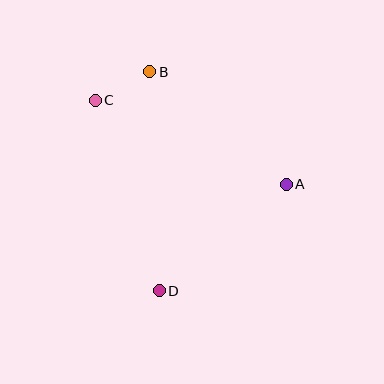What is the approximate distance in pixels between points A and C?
The distance between A and C is approximately 209 pixels.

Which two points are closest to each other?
Points B and C are closest to each other.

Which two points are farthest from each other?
Points B and D are farthest from each other.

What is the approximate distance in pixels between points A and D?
The distance between A and D is approximately 166 pixels.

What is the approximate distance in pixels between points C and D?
The distance between C and D is approximately 201 pixels.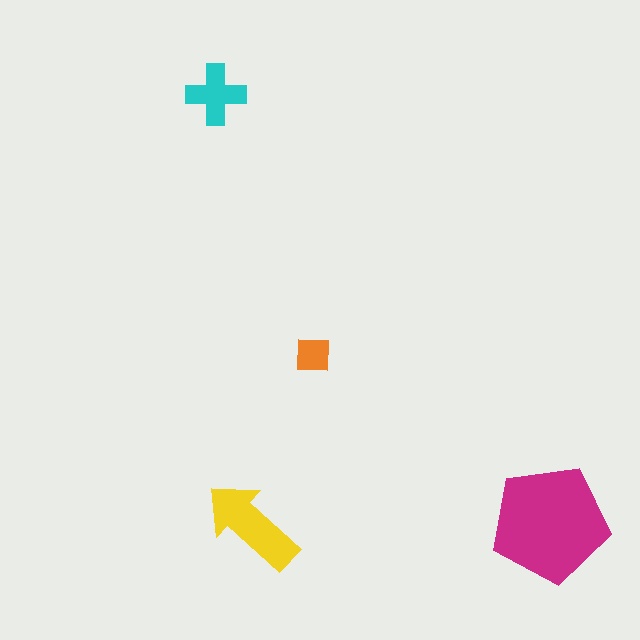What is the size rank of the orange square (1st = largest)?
4th.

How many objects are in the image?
There are 4 objects in the image.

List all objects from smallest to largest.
The orange square, the cyan cross, the yellow arrow, the magenta pentagon.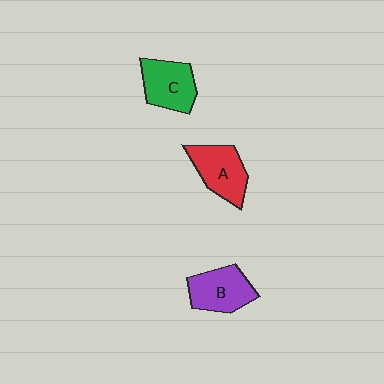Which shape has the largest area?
Shape A (red).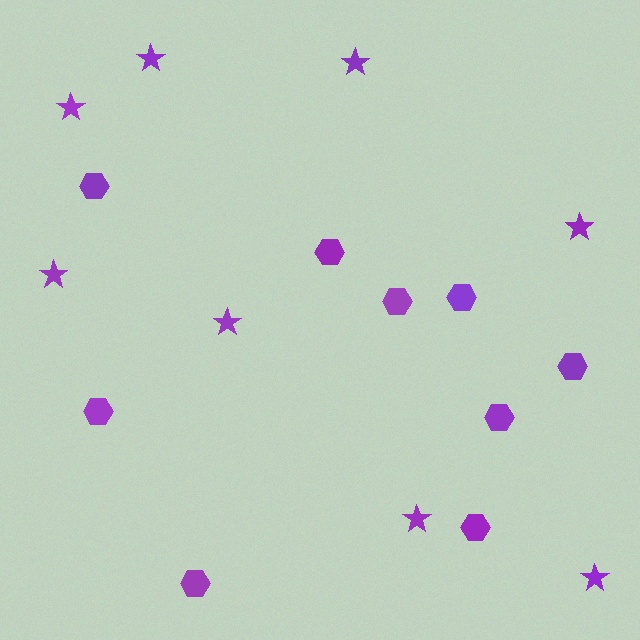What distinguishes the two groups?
There are 2 groups: one group of stars (8) and one group of hexagons (9).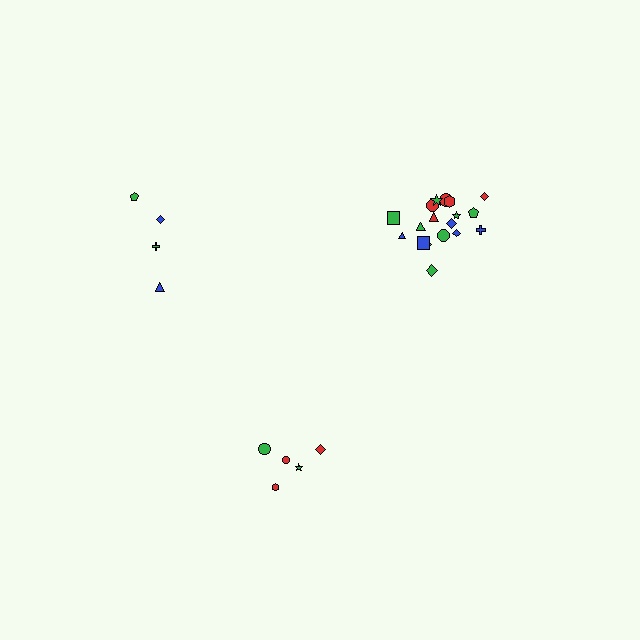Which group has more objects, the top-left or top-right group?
The top-right group.